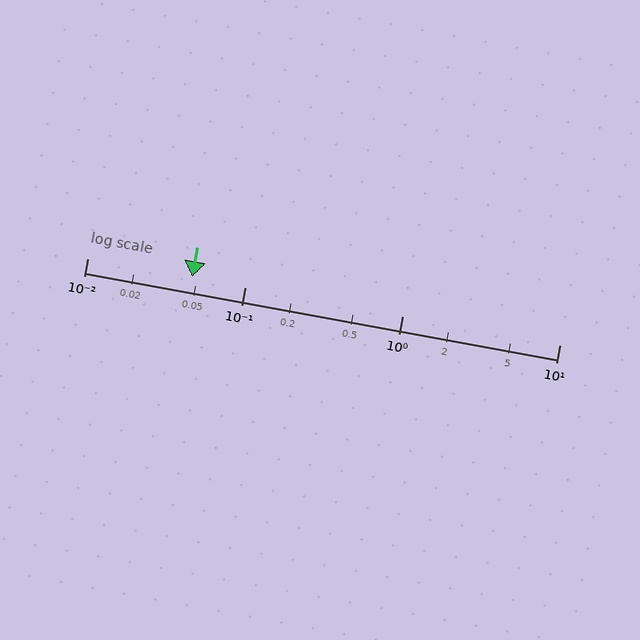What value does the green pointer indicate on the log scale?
The pointer indicates approximately 0.046.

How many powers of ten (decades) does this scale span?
The scale spans 3 decades, from 0.01 to 10.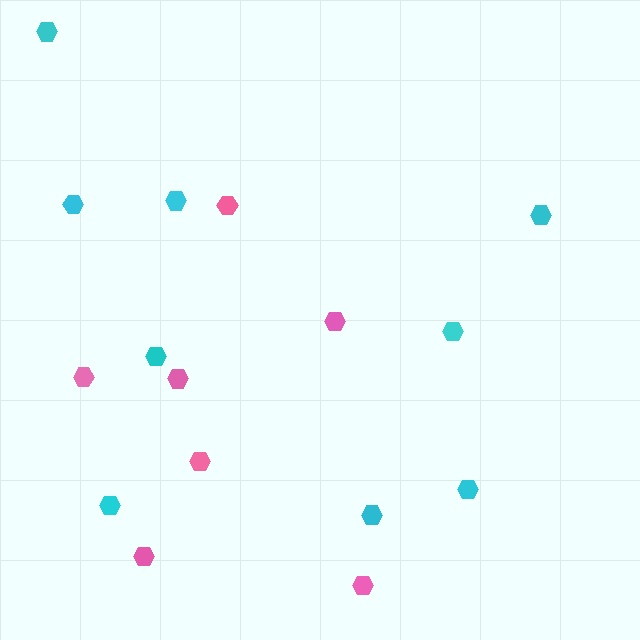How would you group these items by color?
There are 2 groups: one group of cyan hexagons (9) and one group of pink hexagons (7).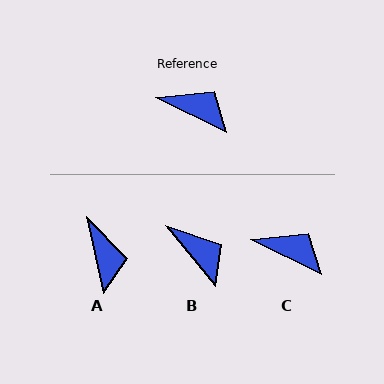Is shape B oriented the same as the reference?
No, it is off by about 24 degrees.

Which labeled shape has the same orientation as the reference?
C.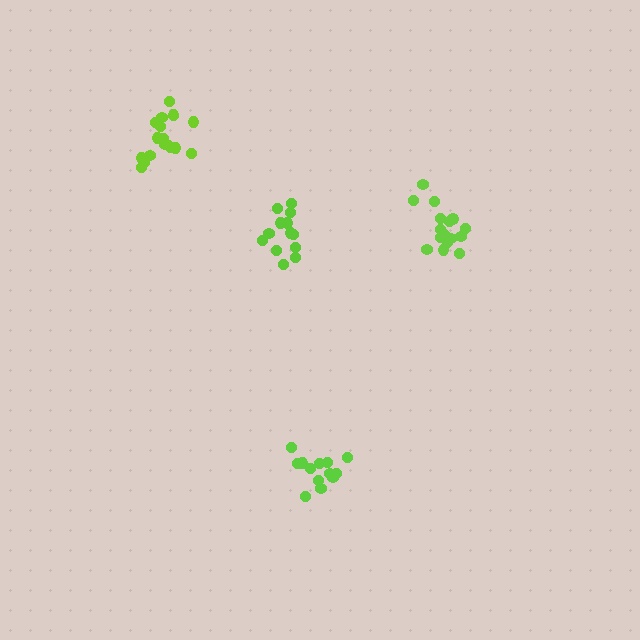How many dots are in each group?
Group 1: 13 dots, Group 2: 13 dots, Group 3: 17 dots, Group 4: 19 dots (62 total).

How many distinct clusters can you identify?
There are 4 distinct clusters.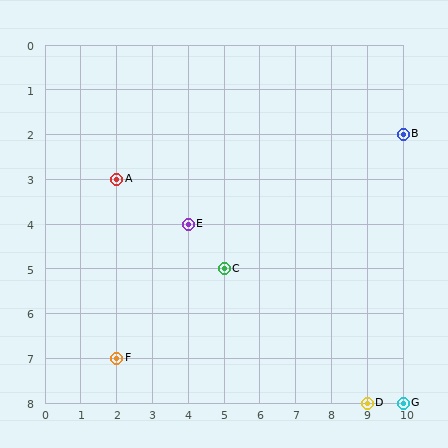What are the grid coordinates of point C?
Point C is at grid coordinates (5, 5).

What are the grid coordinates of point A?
Point A is at grid coordinates (2, 3).